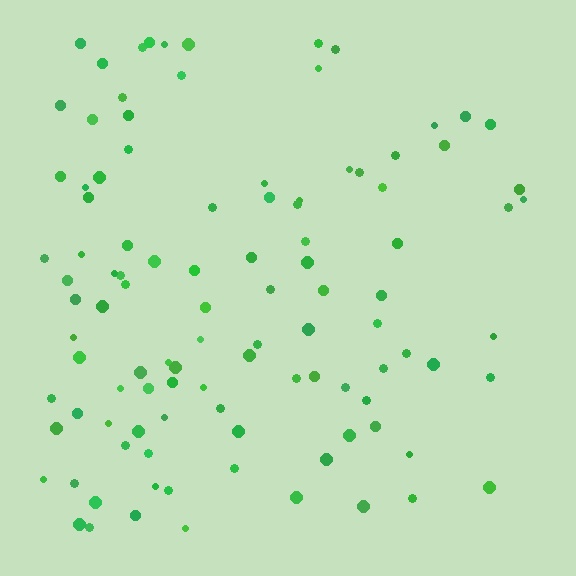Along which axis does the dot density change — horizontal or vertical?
Horizontal.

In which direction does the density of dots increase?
From right to left, with the left side densest.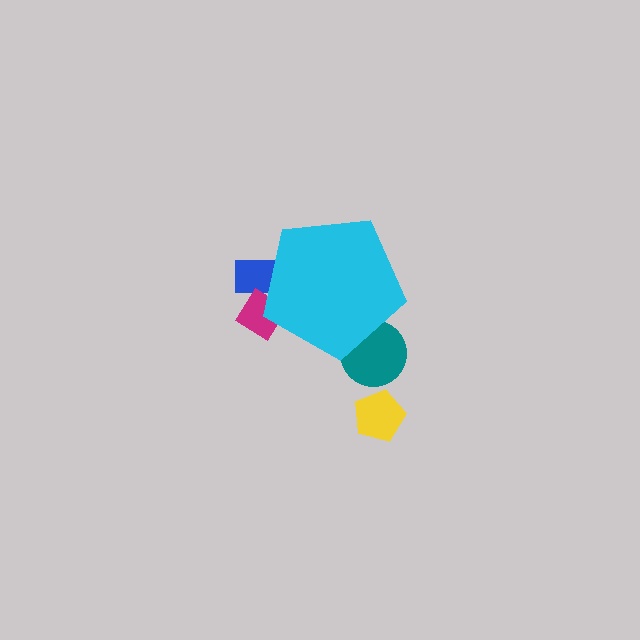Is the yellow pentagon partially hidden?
No, the yellow pentagon is fully visible.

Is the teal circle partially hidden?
Yes, the teal circle is partially hidden behind the cyan pentagon.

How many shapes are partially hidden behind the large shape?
3 shapes are partially hidden.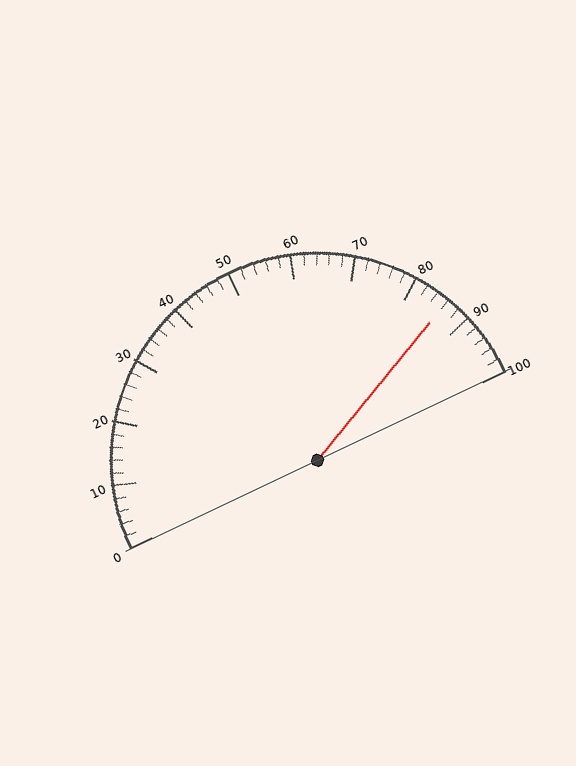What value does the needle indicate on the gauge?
The needle indicates approximately 86.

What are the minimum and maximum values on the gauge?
The gauge ranges from 0 to 100.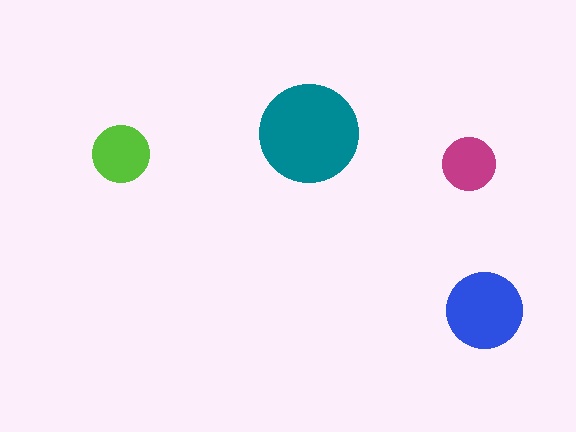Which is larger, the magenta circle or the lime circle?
The lime one.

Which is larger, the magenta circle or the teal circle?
The teal one.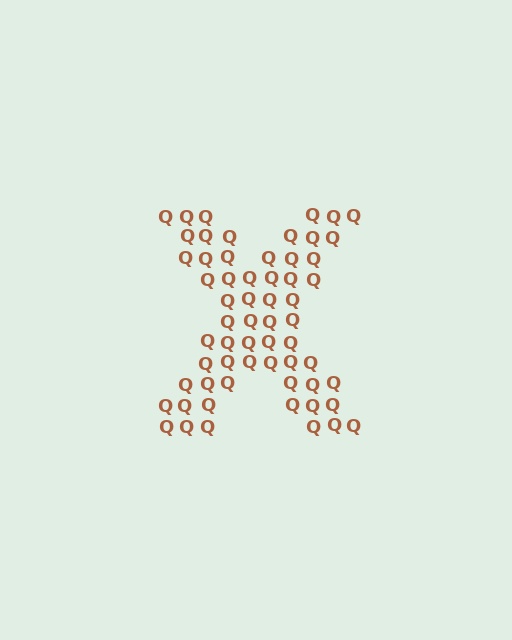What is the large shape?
The large shape is the letter X.